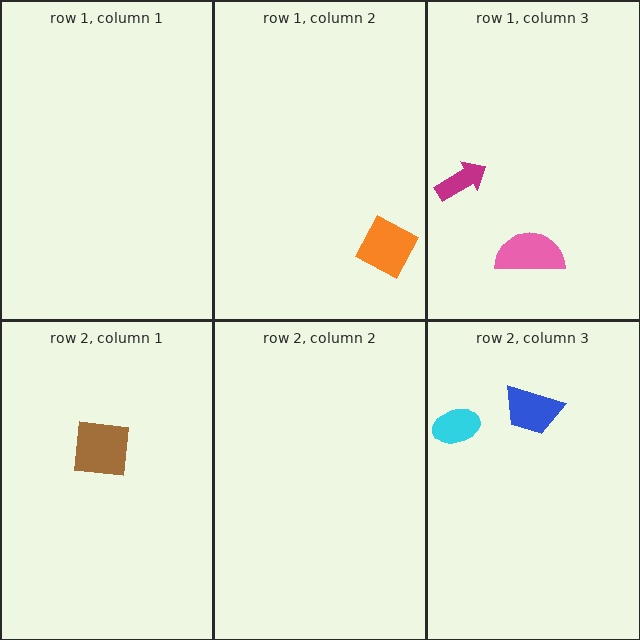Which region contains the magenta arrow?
The row 1, column 3 region.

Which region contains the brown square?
The row 2, column 1 region.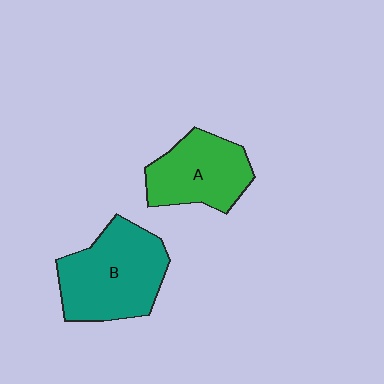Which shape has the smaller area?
Shape A (green).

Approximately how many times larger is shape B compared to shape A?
Approximately 1.3 times.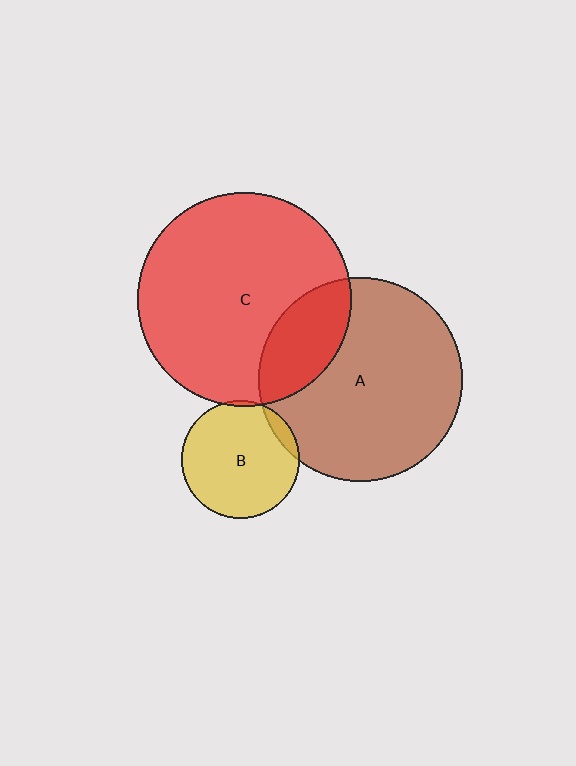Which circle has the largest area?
Circle C (red).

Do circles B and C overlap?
Yes.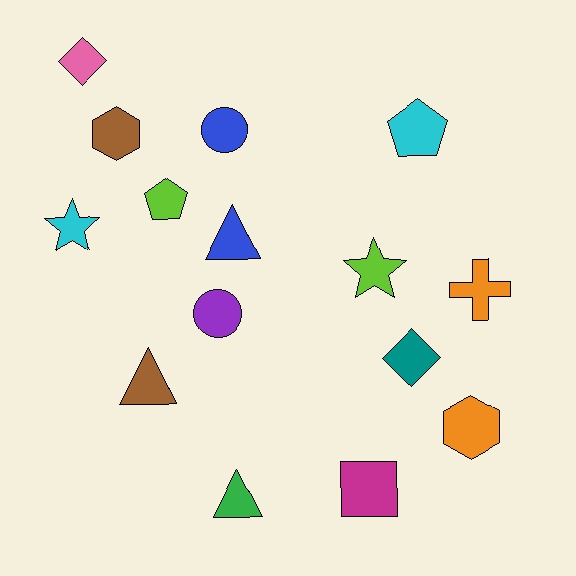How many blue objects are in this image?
There are 2 blue objects.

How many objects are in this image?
There are 15 objects.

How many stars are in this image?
There are 2 stars.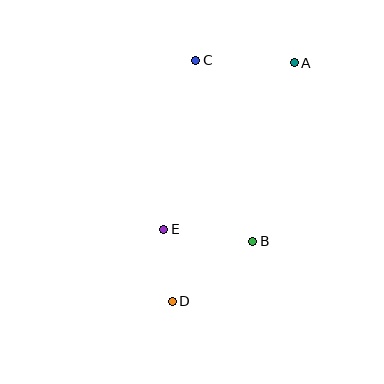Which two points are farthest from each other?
Points A and D are farthest from each other.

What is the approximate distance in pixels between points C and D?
The distance between C and D is approximately 242 pixels.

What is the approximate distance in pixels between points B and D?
The distance between B and D is approximately 100 pixels.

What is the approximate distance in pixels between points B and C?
The distance between B and C is approximately 190 pixels.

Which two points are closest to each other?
Points D and E are closest to each other.